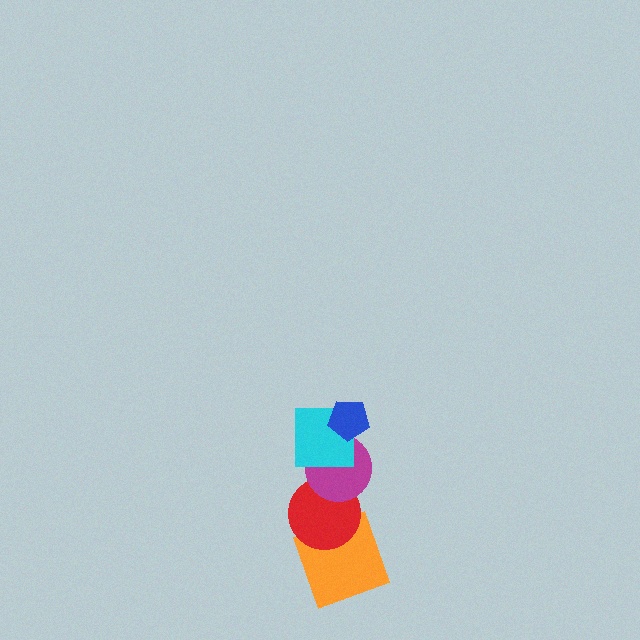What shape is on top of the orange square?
The red circle is on top of the orange square.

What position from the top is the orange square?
The orange square is 5th from the top.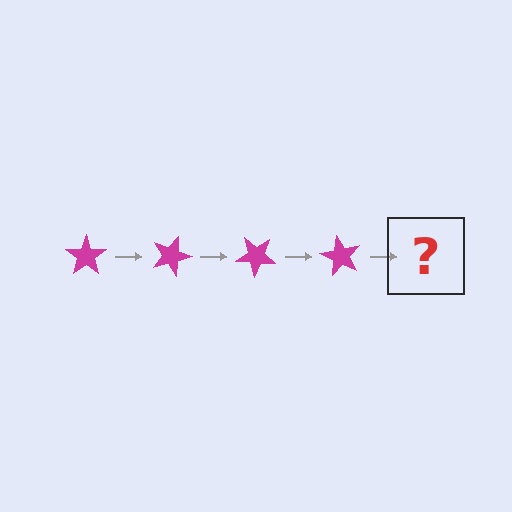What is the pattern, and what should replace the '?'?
The pattern is that the star rotates 20 degrees each step. The '?' should be a magenta star rotated 80 degrees.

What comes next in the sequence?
The next element should be a magenta star rotated 80 degrees.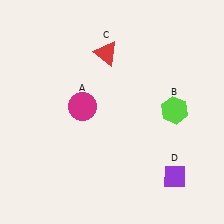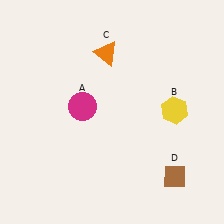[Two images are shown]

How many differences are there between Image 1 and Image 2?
There are 3 differences between the two images.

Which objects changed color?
B changed from lime to yellow. C changed from red to orange. D changed from purple to brown.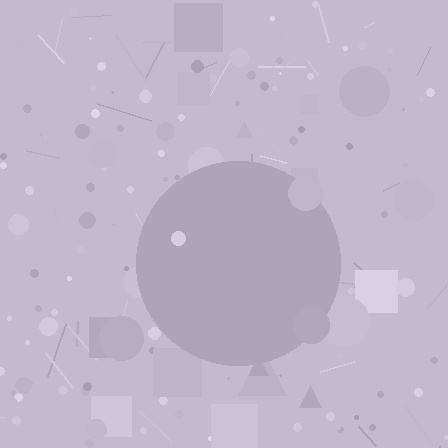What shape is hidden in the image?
A circle is hidden in the image.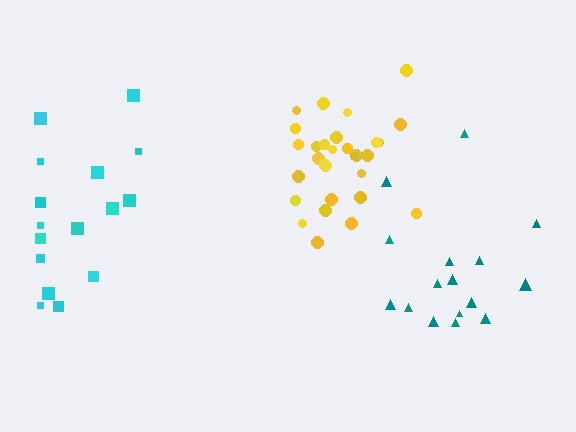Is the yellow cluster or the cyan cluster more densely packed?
Yellow.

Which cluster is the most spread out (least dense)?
Cyan.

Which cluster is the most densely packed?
Yellow.